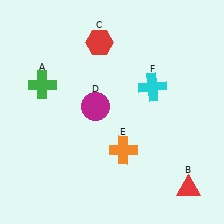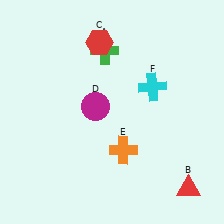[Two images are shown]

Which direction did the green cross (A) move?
The green cross (A) moved right.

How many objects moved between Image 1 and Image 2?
1 object moved between the two images.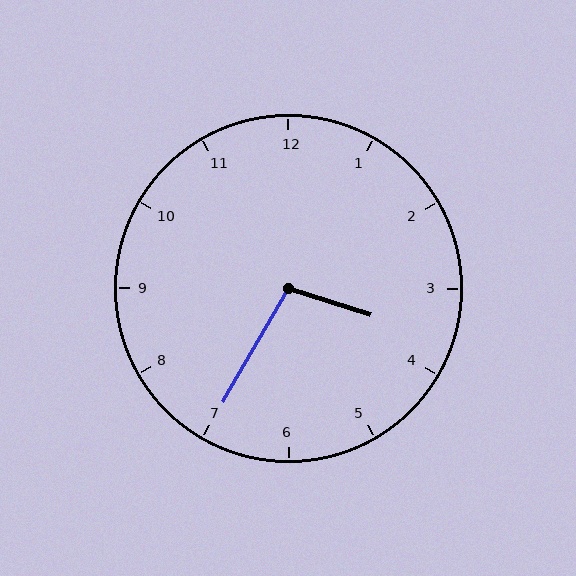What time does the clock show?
3:35.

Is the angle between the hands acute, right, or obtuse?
It is obtuse.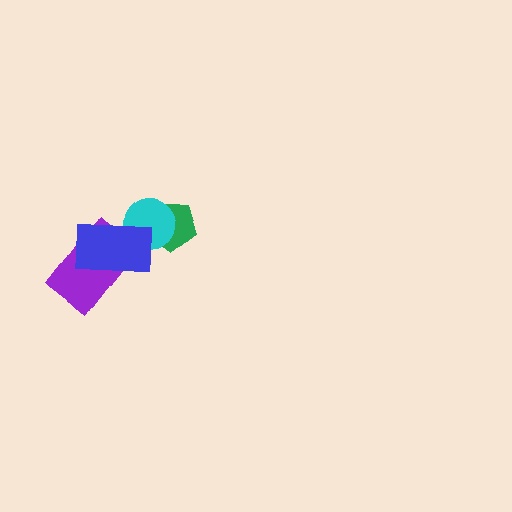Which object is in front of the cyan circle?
The blue rectangle is in front of the cyan circle.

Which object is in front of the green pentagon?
The cyan circle is in front of the green pentagon.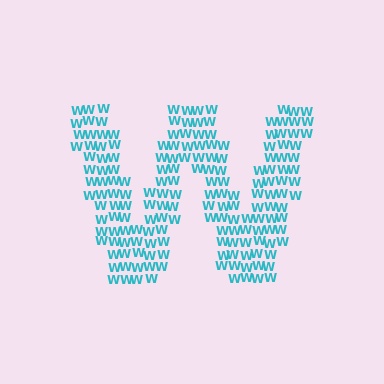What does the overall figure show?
The overall figure shows the letter W.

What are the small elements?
The small elements are letter W's.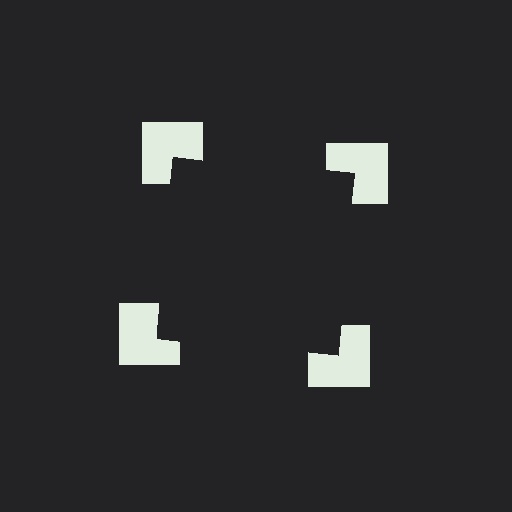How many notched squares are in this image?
There are 4 — one at each vertex of the illusory square.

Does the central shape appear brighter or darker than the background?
It typically appears slightly darker than the background, even though no actual brightness change is drawn.